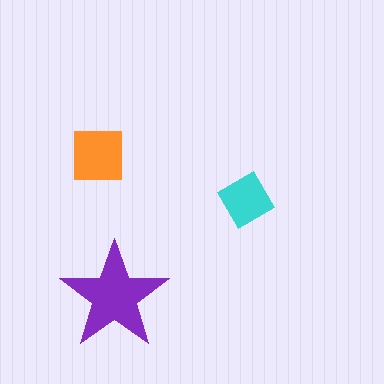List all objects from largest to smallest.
The purple star, the orange square, the cyan diamond.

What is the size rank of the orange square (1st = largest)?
2nd.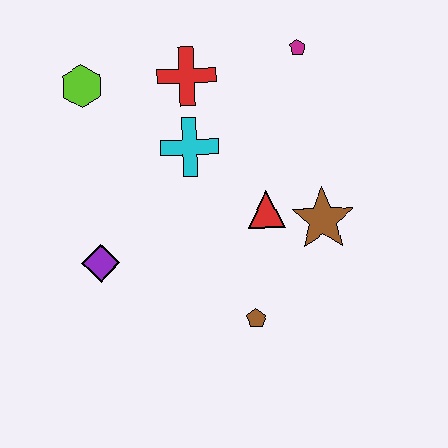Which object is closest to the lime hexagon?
The red cross is closest to the lime hexagon.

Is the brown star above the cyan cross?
No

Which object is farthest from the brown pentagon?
The lime hexagon is farthest from the brown pentagon.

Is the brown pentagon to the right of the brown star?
No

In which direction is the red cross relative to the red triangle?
The red cross is above the red triangle.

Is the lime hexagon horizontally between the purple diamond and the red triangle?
No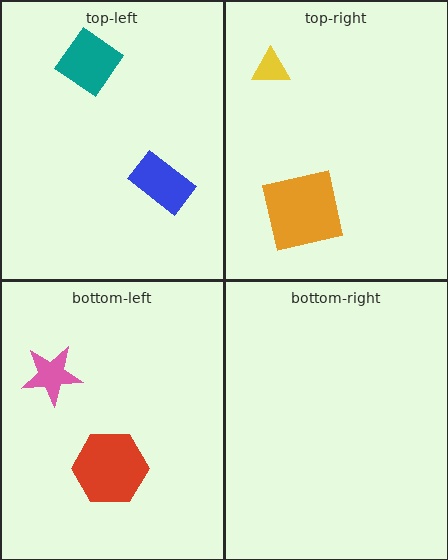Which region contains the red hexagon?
The bottom-left region.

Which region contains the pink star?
The bottom-left region.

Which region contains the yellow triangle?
The top-right region.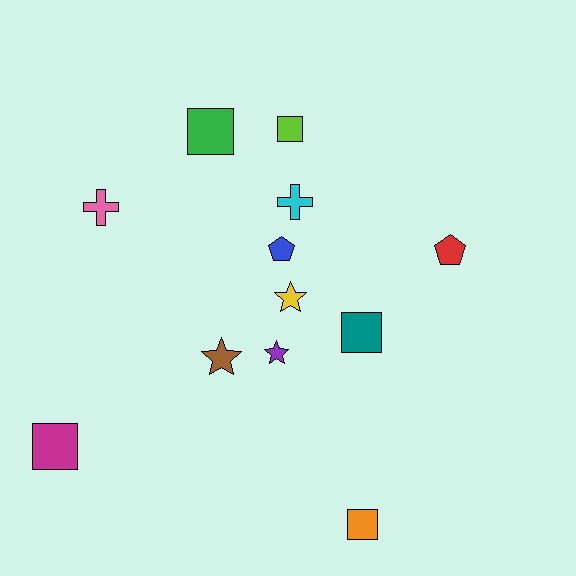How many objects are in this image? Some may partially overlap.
There are 12 objects.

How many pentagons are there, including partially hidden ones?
There are 2 pentagons.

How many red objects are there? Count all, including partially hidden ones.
There is 1 red object.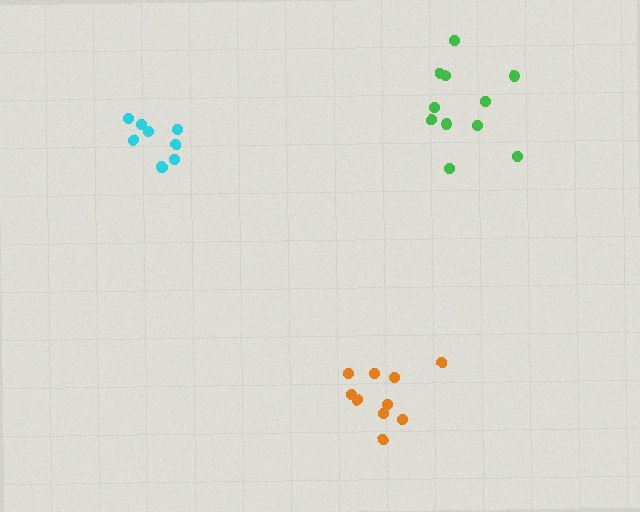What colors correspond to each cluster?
The clusters are colored: cyan, green, orange.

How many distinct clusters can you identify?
There are 3 distinct clusters.